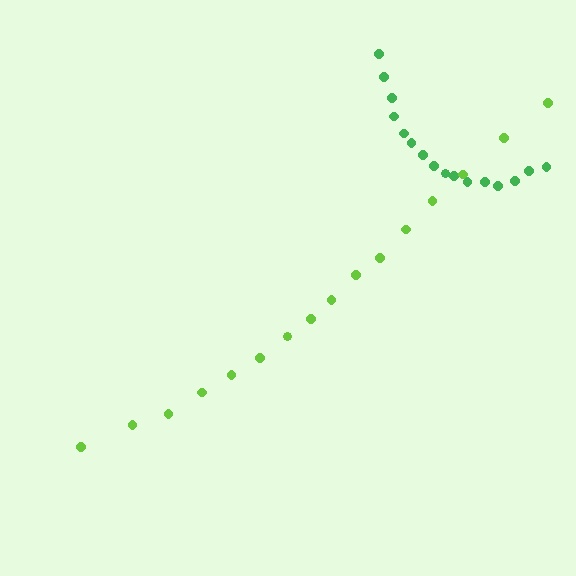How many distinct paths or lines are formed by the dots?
There are 2 distinct paths.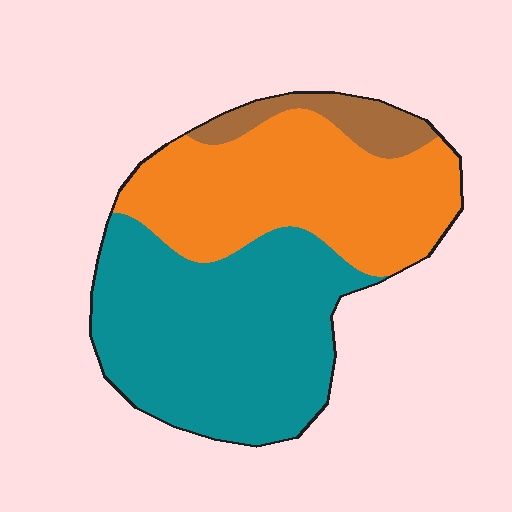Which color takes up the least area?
Brown, at roughly 10%.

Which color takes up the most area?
Teal, at roughly 50%.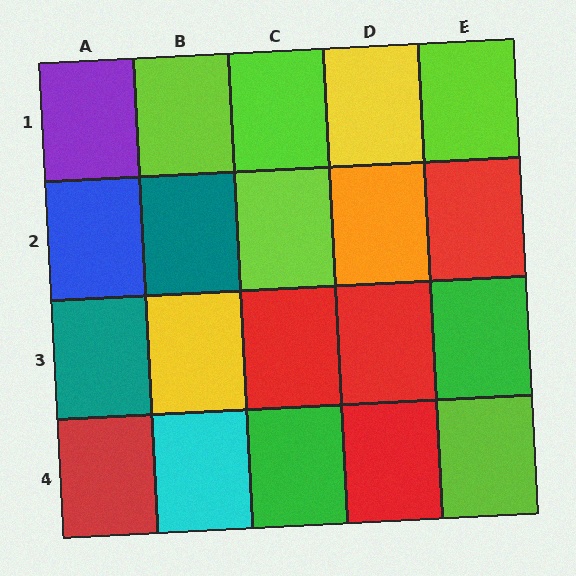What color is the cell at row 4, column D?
Red.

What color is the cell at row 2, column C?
Lime.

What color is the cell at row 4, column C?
Green.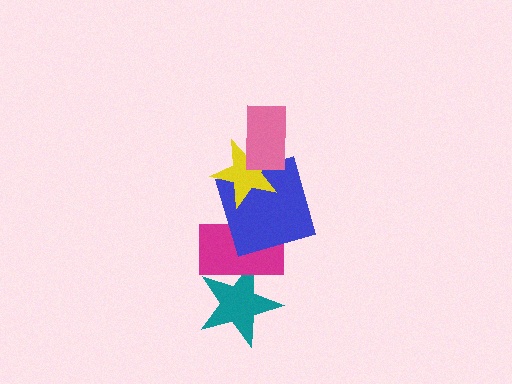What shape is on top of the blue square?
The yellow star is on top of the blue square.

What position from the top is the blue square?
The blue square is 3rd from the top.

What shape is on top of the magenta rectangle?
The blue square is on top of the magenta rectangle.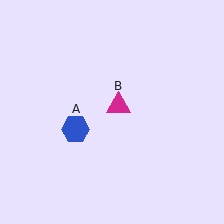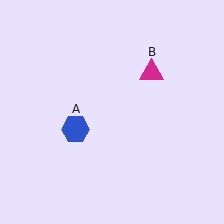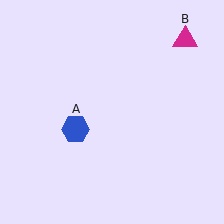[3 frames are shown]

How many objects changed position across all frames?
1 object changed position: magenta triangle (object B).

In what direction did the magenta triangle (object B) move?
The magenta triangle (object B) moved up and to the right.